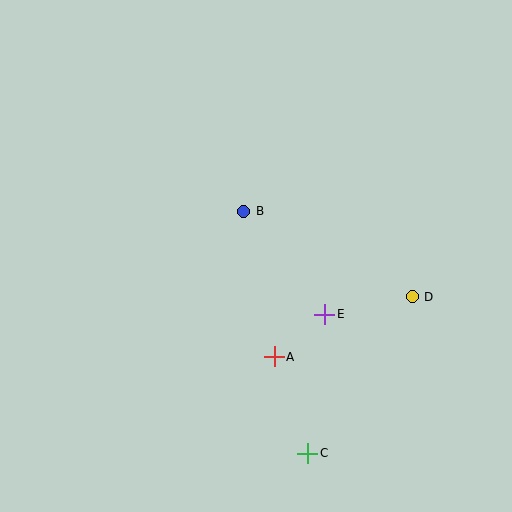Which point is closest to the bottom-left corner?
Point C is closest to the bottom-left corner.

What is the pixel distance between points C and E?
The distance between C and E is 140 pixels.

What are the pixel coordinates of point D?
Point D is at (412, 297).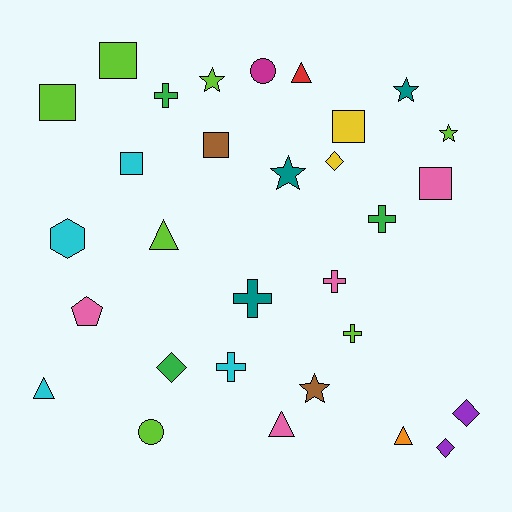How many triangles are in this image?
There are 5 triangles.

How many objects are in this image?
There are 30 objects.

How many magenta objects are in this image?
There is 1 magenta object.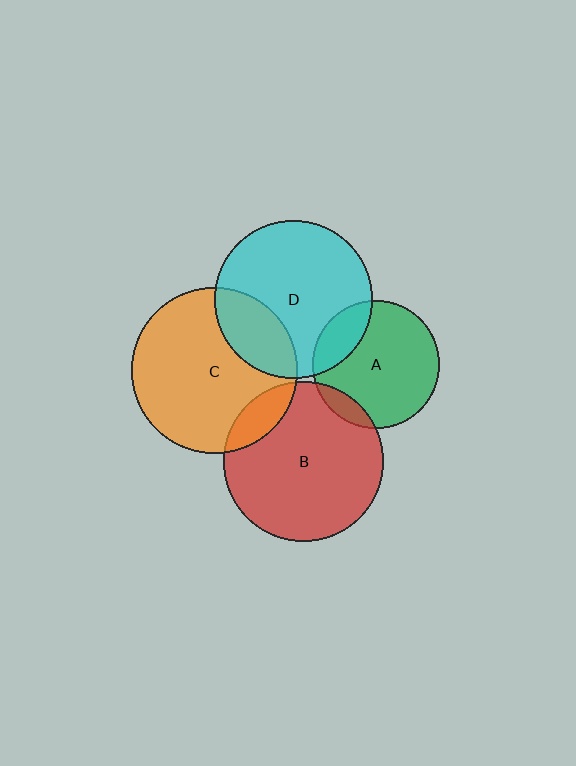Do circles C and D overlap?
Yes.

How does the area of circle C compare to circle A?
Approximately 1.7 times.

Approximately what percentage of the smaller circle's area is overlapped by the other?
Approximately 25%.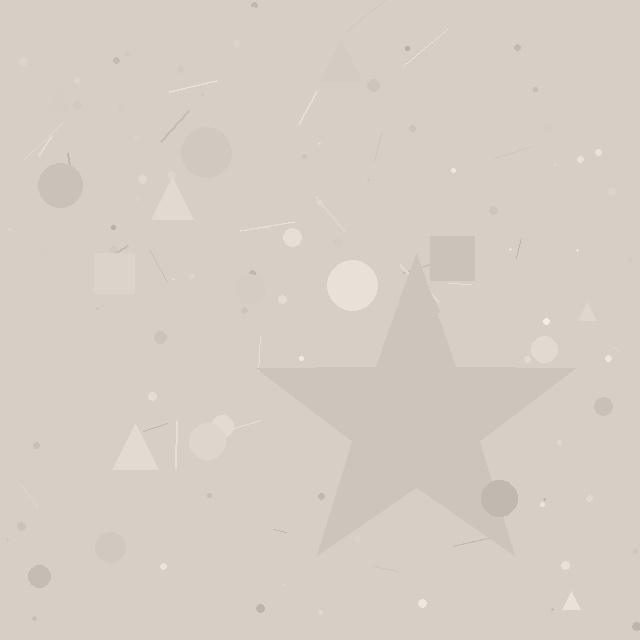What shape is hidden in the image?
A star is hidden in the image.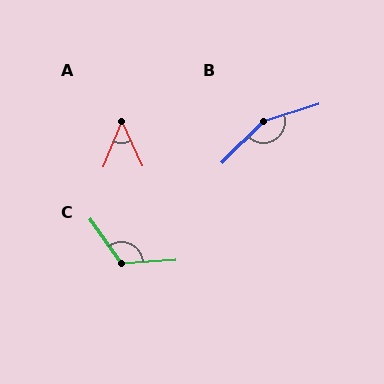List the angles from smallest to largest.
A (47°), C (123°), B (153°).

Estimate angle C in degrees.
Approximately 123 degrees.